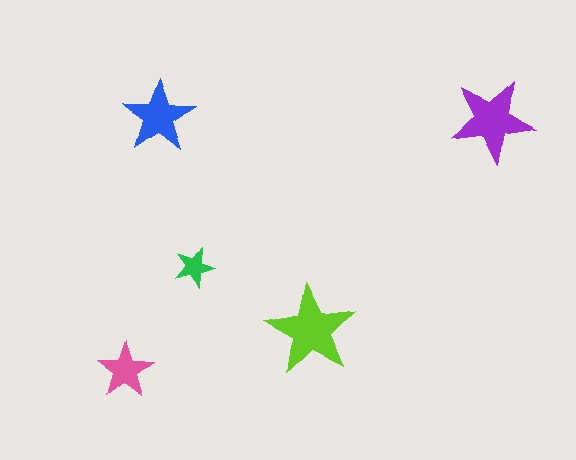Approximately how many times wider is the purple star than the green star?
About 2 times wider.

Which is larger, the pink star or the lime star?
The lime one.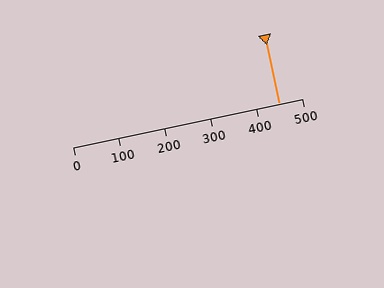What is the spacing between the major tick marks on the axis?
The major ticks are spaced 100 apart.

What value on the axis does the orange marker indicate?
The marker indicates approximately 450.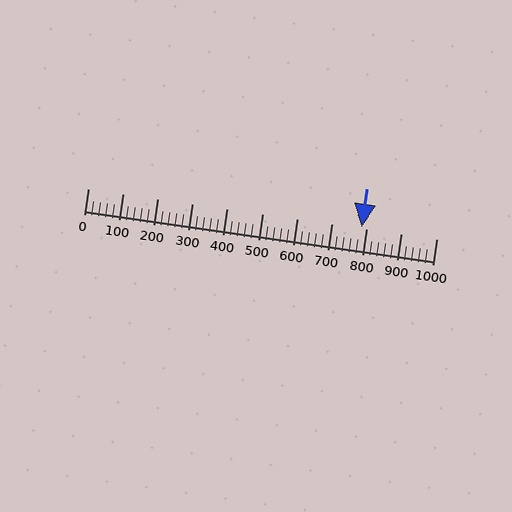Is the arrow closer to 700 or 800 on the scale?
The arrow is closer to 800.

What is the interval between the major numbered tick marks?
The major tick marks are spaced 100 units apart.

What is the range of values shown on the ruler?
The ruler shows values from 0 to 1000.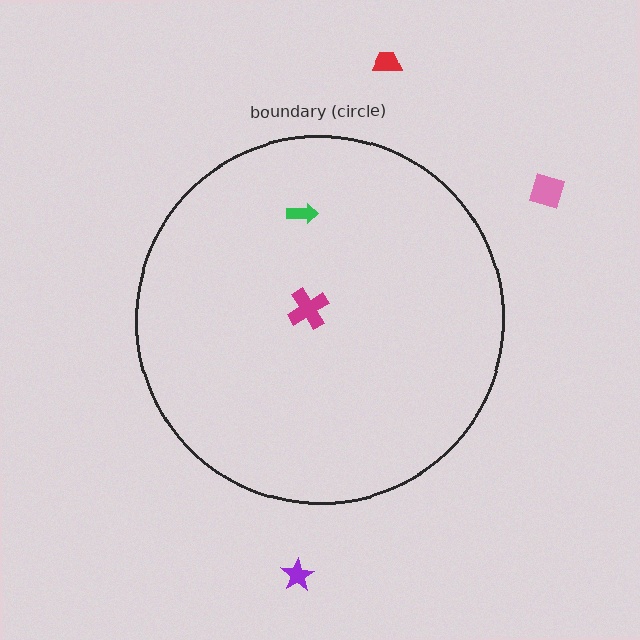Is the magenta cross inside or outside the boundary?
Inside.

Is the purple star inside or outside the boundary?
Outside.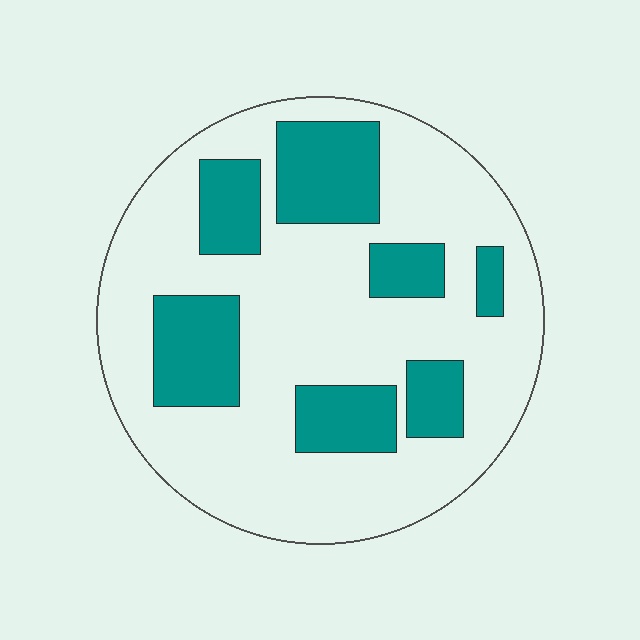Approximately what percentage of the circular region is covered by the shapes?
Approximately 30%.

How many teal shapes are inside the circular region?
7.